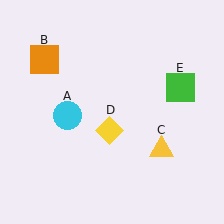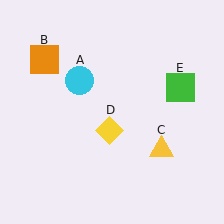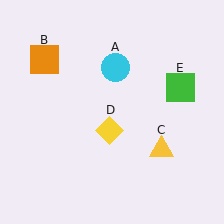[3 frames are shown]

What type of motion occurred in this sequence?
The cyan circle (object A) rotated clockwise around the center of the scene.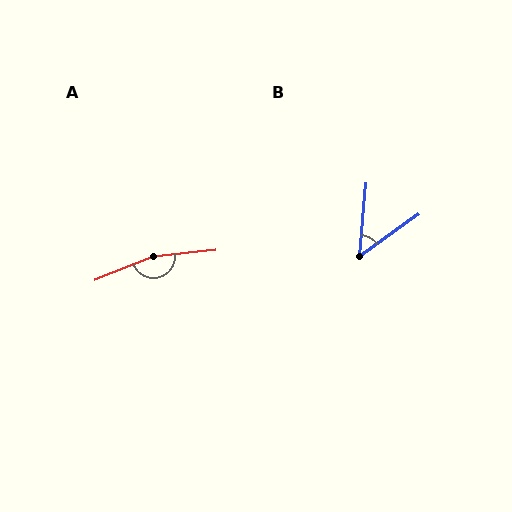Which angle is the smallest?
B, at approximately 49 degrees.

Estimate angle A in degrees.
Approximately 164 degrees.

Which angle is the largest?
A, at approximately 164 degrees.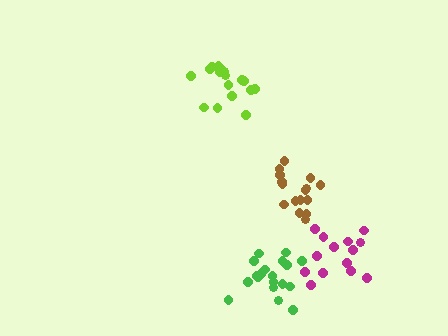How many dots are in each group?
Group 1: 14 dots, Group 2: 17 dots, Group 3: 16 dots, Group 4: 19 dots (66 total).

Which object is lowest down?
The green cluster is bottommost.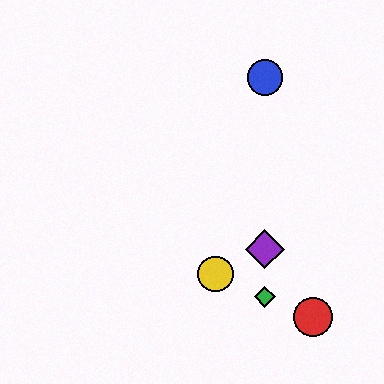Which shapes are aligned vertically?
The blue circle, the green diamond, the purple diamond are aligned vertically.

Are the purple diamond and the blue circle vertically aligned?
Yes, both are at x≈265.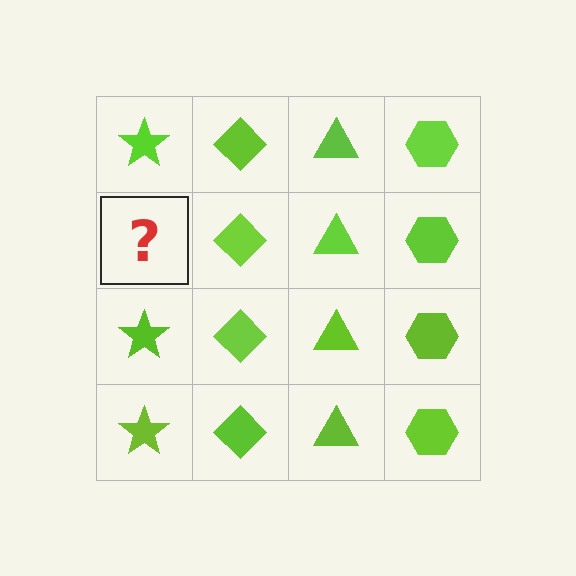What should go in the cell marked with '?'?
The missing cell should contain a lime star.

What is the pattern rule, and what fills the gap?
The rule is that each column has a consistent shape. The gap should be filled with a lime star.